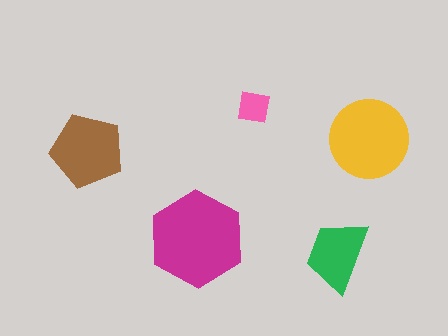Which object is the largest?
The magenta hexagon.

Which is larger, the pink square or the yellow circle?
The yellow circle.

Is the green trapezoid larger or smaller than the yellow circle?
Smaller.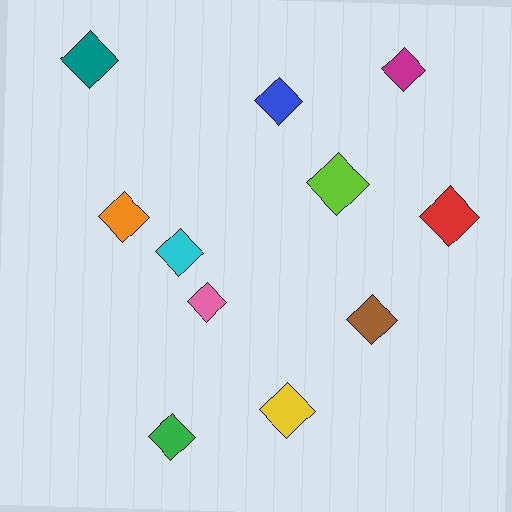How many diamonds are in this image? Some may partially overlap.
There are 11 diamonds.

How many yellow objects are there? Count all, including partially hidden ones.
There is 1 yellow object.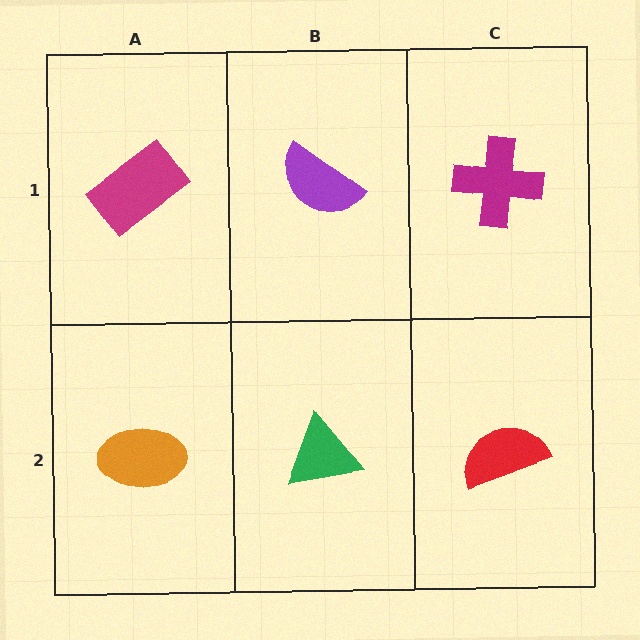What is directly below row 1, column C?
A red semicircle.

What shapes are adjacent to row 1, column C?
A red semicircle (row 2, column C), a purple semicircle (row 1, column B).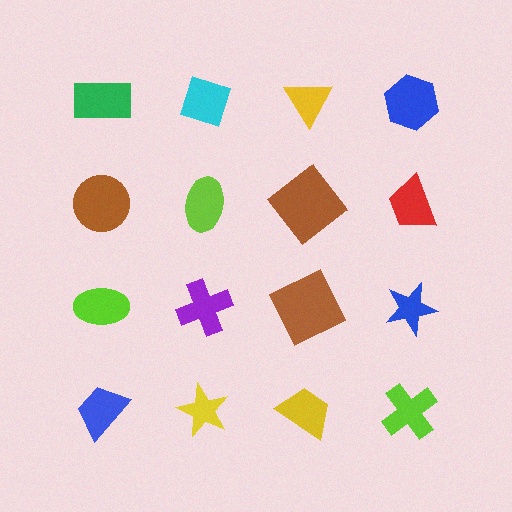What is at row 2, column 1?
A brown circle.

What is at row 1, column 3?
A yellow triangle.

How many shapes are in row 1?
4 shapes.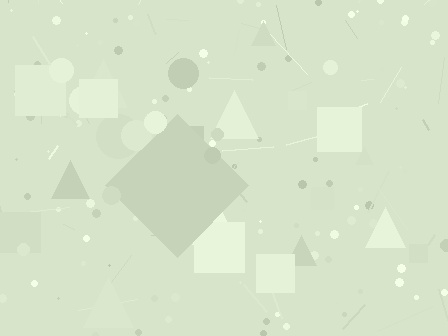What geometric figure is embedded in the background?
A diamond is embedded in the background.